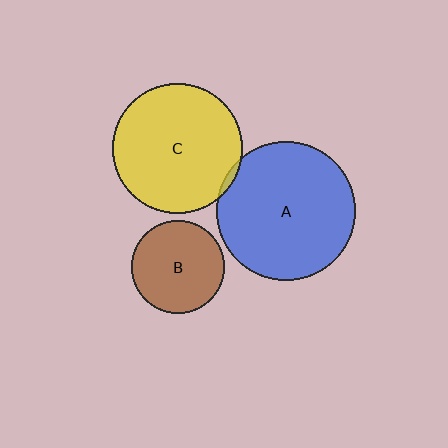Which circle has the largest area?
Circle A (blue).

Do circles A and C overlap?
Yes.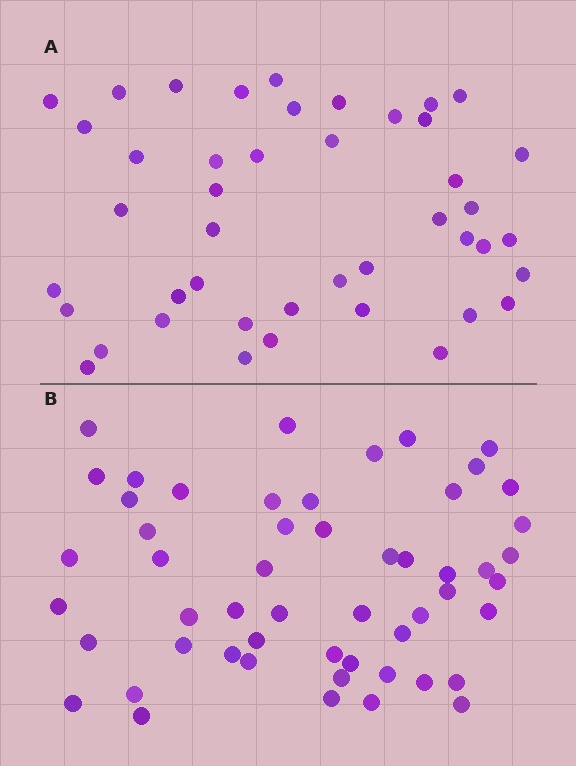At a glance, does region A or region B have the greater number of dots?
Region B (the bottom region) has more dots.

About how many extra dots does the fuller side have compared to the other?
Region B has roughly 8 or so more dots than region A.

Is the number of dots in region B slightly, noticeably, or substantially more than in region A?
Region B has only slightly more — the two regions are fairly close. The ratio is roughly 1.2 to 1.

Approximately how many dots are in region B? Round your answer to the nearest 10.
About 50 dots. (The exact count is 53, which rounds to 50.)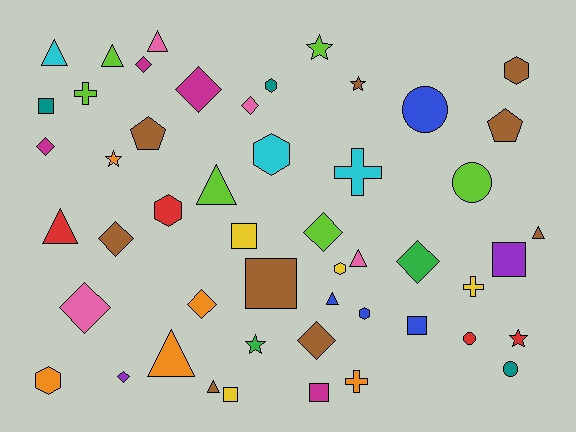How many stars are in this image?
There are 5 stars.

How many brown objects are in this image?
There are 9 brown objects.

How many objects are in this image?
There are 50 objects.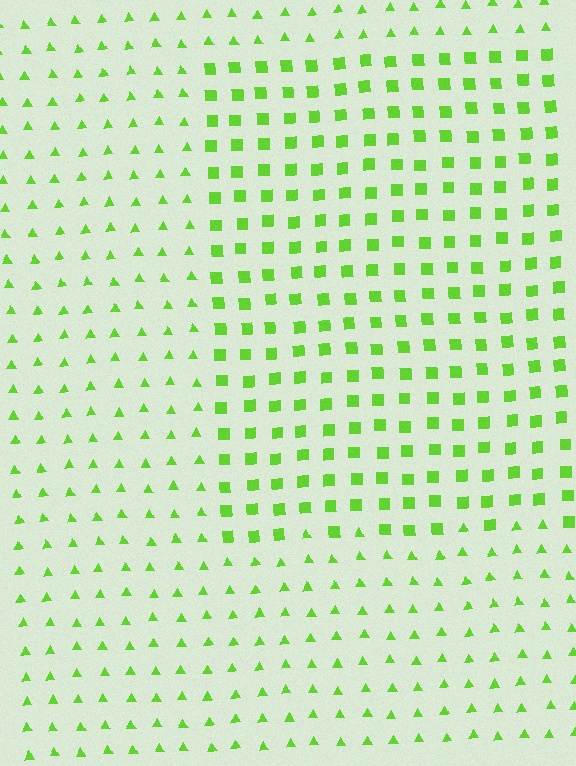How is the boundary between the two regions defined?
The boundary is defined by a change in element shape: squares inside vs. triangles outside. All elements share the same color and spacing.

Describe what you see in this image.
The image is filled with small lime elements arranged in a uniform grid. A rectangle-shaped region contains squares, while the surrounding area contains triangles. The boundary is defined purely by the change in element shape.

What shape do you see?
I see a rectangle.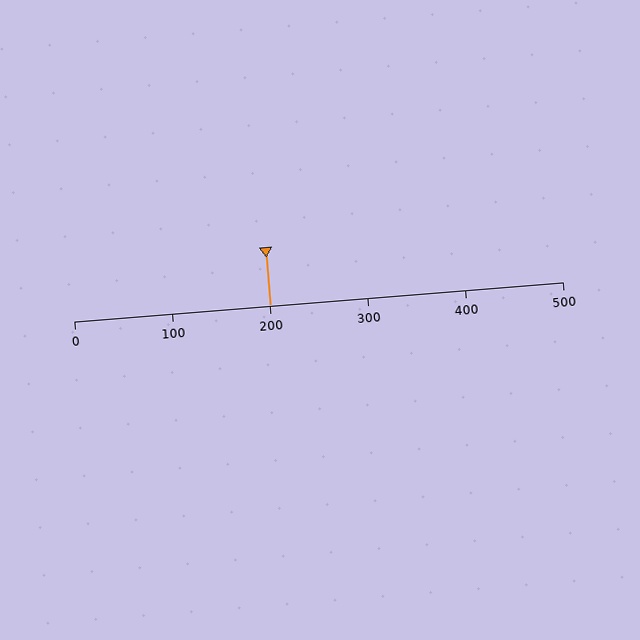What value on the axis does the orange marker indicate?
The marker indicates approximately 200.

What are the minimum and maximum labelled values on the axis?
The axis runs from 0 to 500.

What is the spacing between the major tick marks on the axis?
The major ticks are spaced 100 apart.